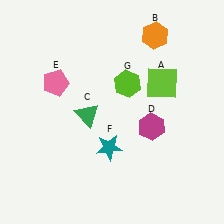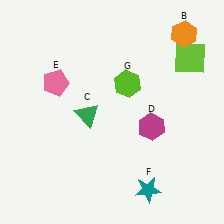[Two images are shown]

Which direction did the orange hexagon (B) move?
The orange hexagon (B) moved right.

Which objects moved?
The objects that moved are: the lime square (A), the orange hexagon (B), the teal star (F).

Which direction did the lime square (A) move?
The lime square (A) moved right.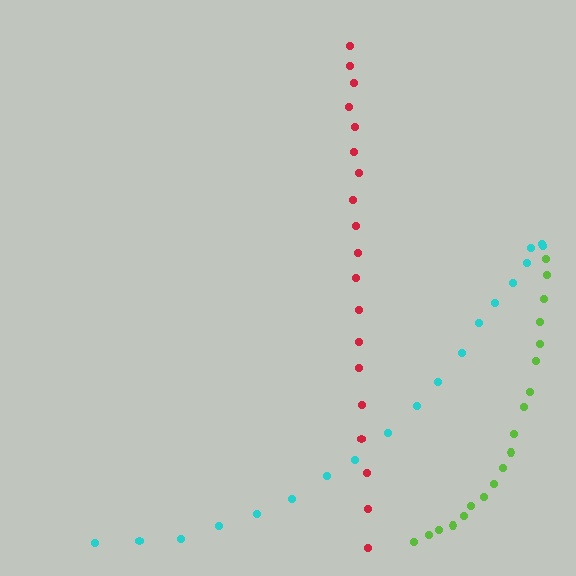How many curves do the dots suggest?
There are 3 distinct paths.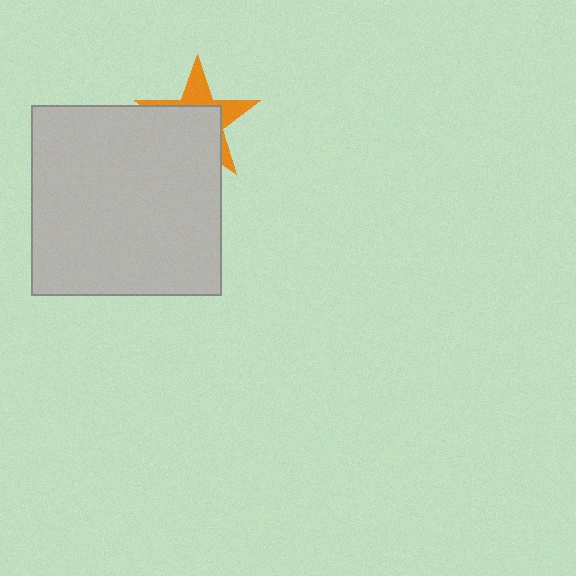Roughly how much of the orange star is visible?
A small part of it is visible (roughly 41%).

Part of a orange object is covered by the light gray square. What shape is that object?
It is a star.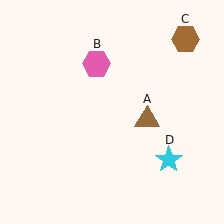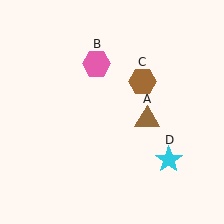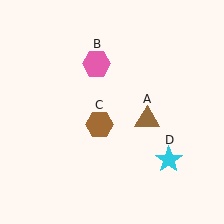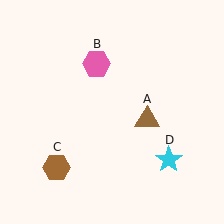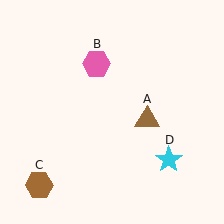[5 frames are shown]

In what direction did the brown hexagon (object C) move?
The brown hexagon (object C) moved down and to the left.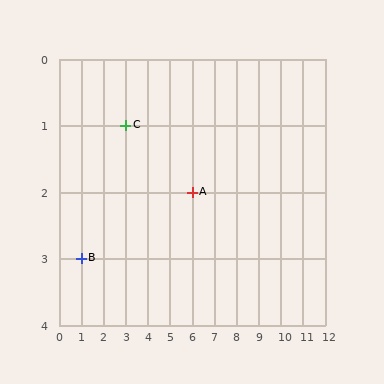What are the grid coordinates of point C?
Point C is at grid coordinates (3, 1).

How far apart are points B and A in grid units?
Points B and A are 5 columns and 1 row apart (about 5.1 grid units diagonally).